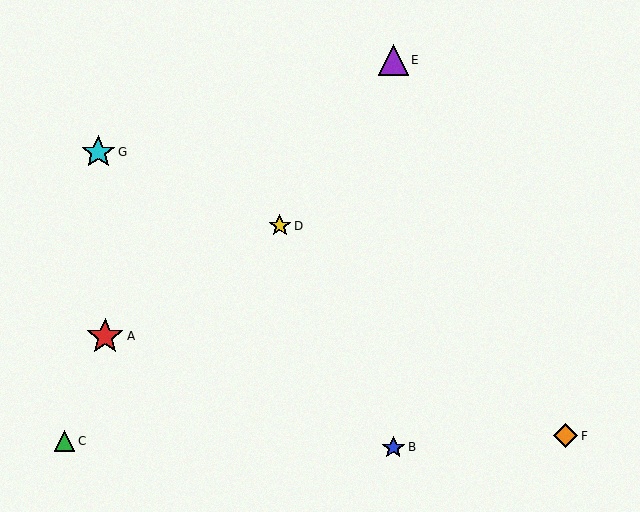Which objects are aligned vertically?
Objects B, E are aligned vertically.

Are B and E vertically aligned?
Yes, both are at x≈393.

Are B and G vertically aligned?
No, B is at x≈393 and G is at x≈98.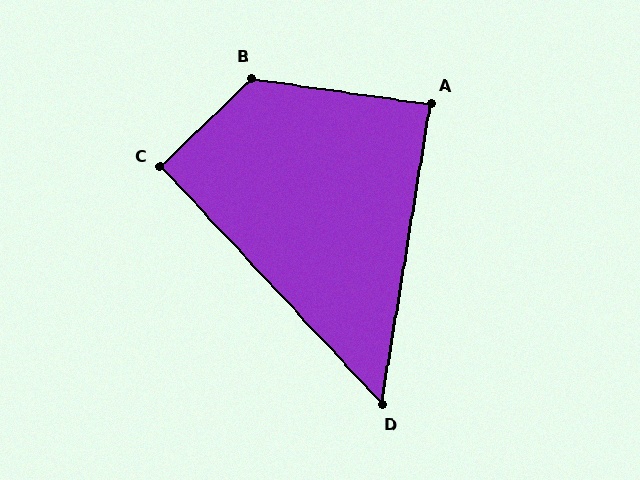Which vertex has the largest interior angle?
B, at approximately 128 degrees.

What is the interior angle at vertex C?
Approximately 91 degrees (approximately right).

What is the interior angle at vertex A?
Approximately 89 degrees (approximately right).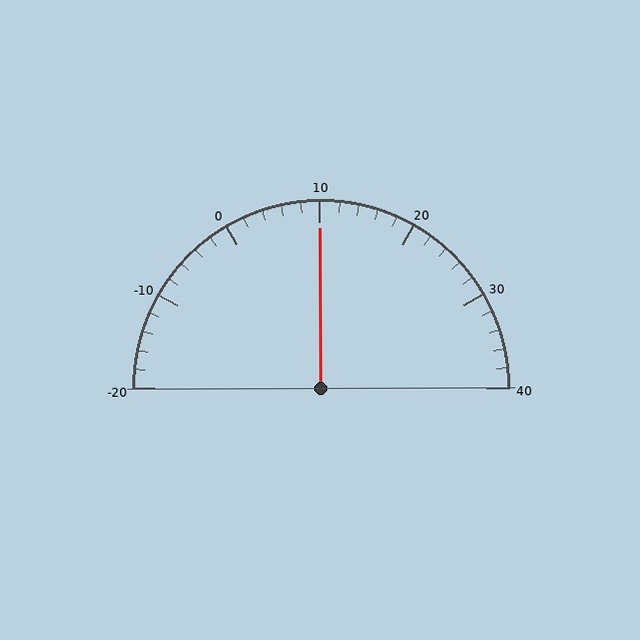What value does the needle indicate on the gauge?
The needle indicates approximately 10.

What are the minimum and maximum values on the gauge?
The gauge ranges from -20 to 40.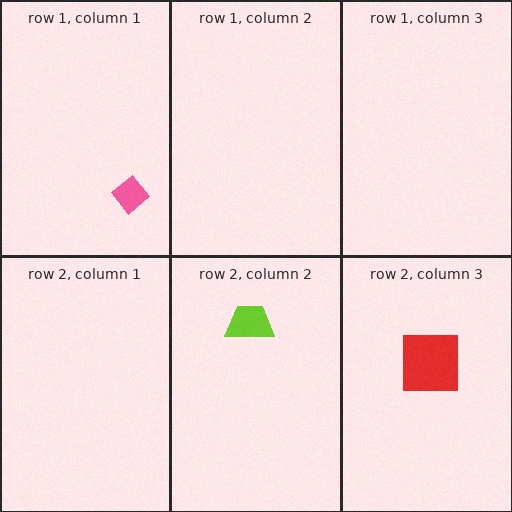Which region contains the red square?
The row 2, column 3 region.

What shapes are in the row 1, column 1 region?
The pink diamond.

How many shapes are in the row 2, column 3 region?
1.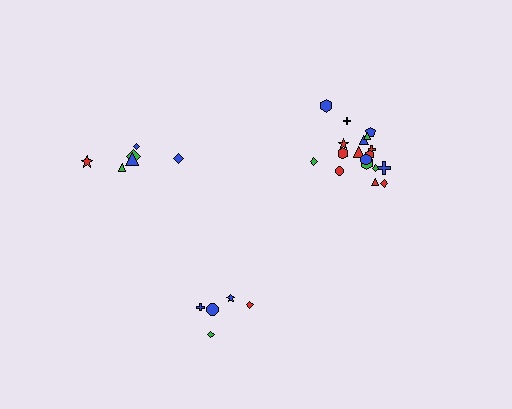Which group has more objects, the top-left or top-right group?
The top-right group.